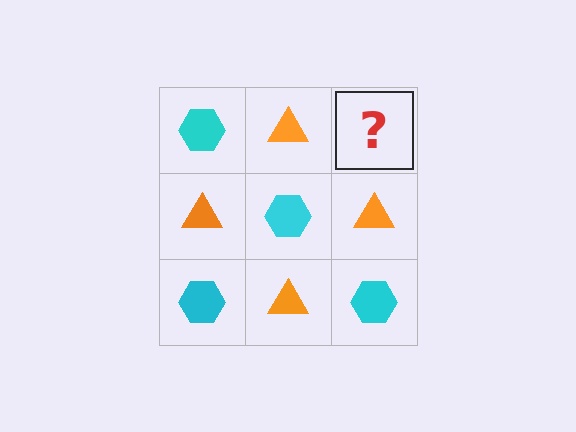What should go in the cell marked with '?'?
The missing cell should contain a cyan hexagon.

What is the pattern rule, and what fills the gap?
The rule is that it alternates cyan hexagon and orange triangle in a checkerboard pattern. The gap should be filled with a cyan hexagon.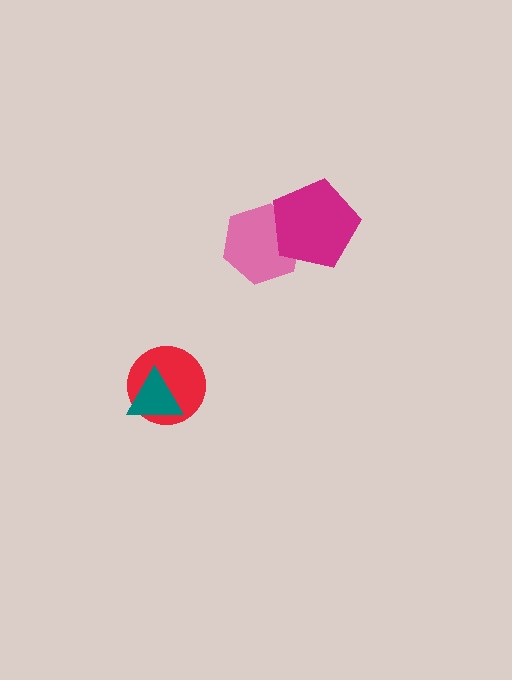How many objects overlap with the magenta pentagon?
1 object overlaps with the magenta pentagon.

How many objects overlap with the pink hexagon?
1 object overlaps with the pink hexagon.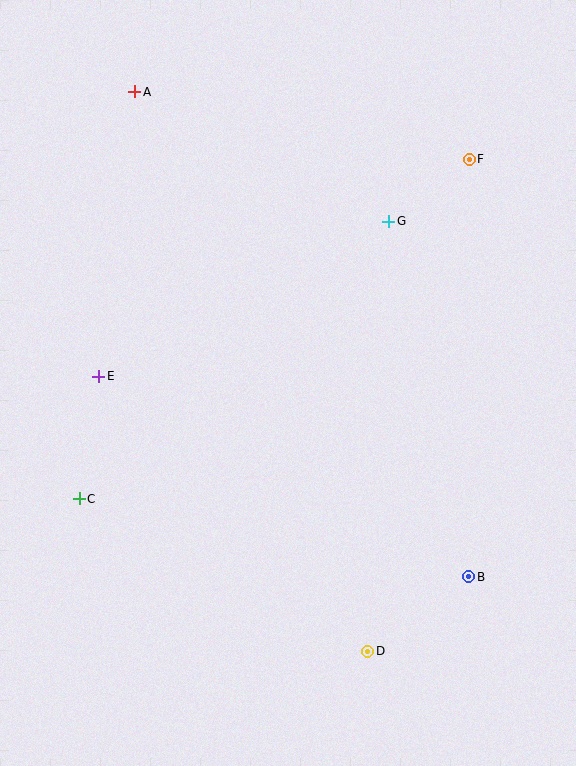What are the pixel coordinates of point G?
Point G is at (389, 221).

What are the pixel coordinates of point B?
Point B is at (469, 577).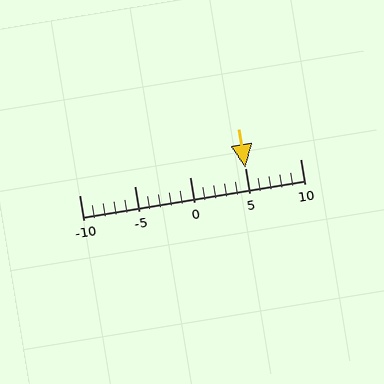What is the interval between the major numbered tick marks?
The major tick marks are spaced 5 units apart.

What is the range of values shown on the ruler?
The ruler shows values from -10 to 10.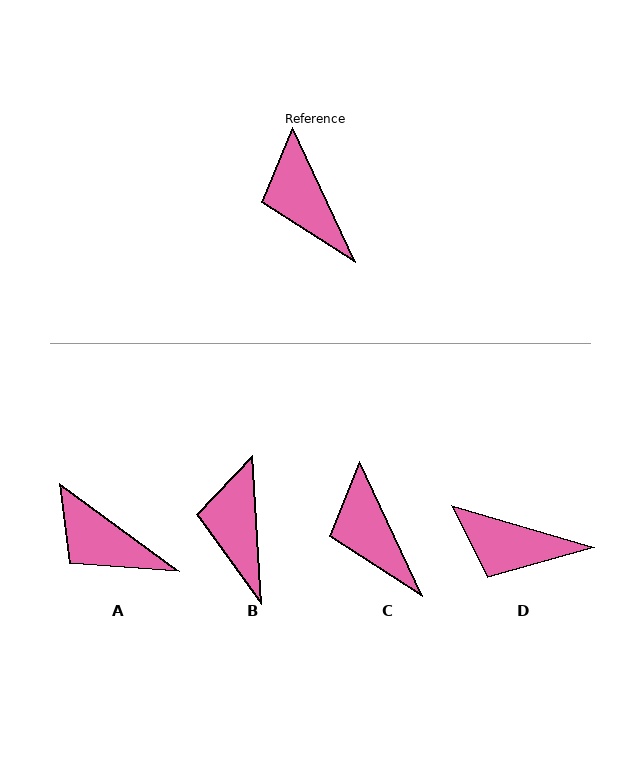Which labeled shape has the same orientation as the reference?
C.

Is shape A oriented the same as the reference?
No, it is off by about 29 degrees.